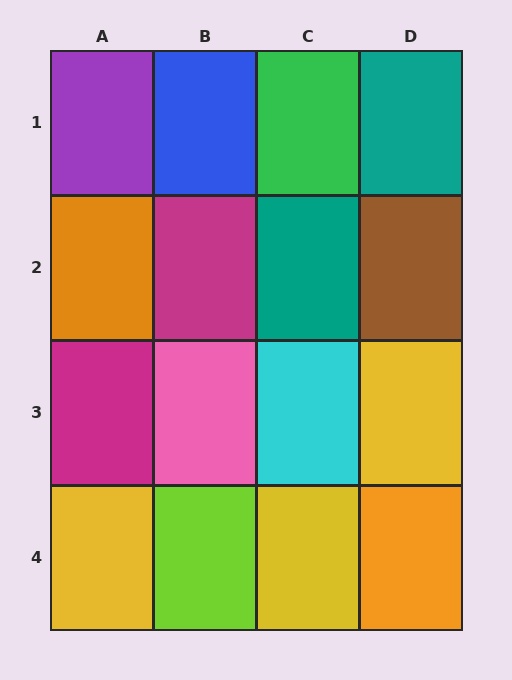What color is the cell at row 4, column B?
Lime.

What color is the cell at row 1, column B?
Blue.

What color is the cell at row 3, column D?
Yellow.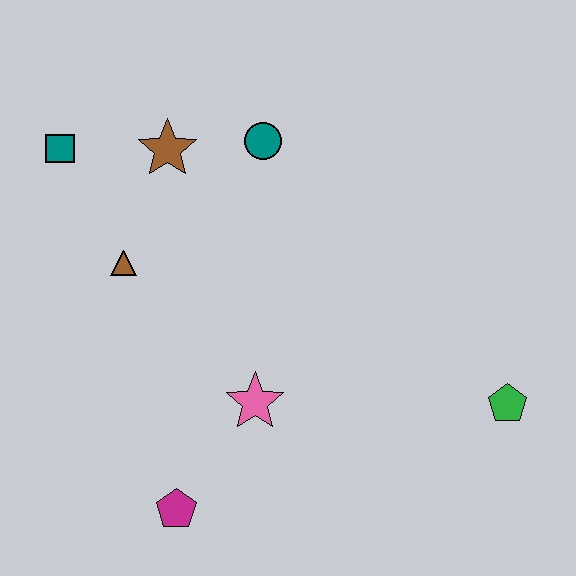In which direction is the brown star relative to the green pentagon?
The brown star is to the left of the green pentagon.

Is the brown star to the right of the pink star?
No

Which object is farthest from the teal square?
The green pentagon is farthest from the teal square.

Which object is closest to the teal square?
The brown star is closest to the teal square.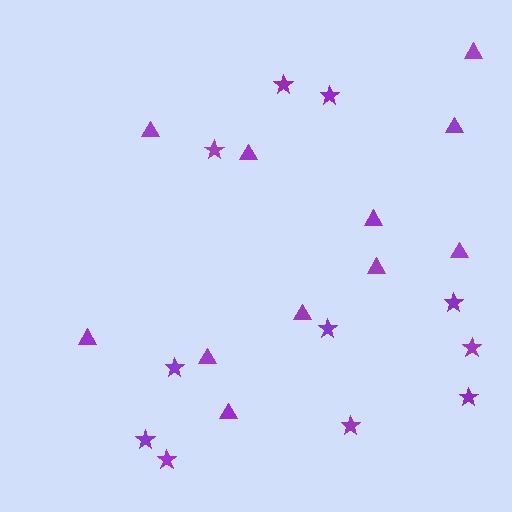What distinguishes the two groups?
There are 2 groups: one group of stars (11) and one group of triangles (11).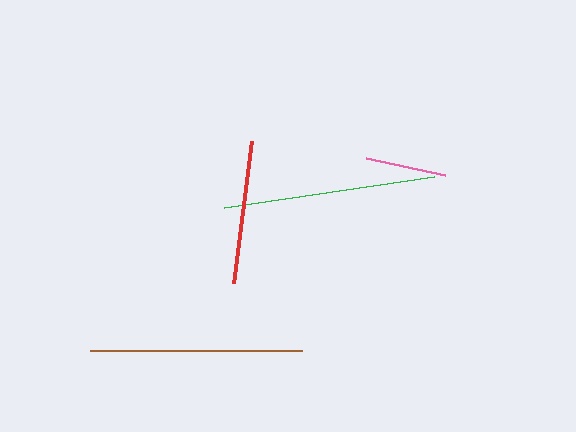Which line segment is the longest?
The green line is the longest at approximately 212 pixels.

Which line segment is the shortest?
The pink line is the shortest at approximately 81 pixels.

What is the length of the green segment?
The green segment is approximately 212 pixels long.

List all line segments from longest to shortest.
From longest to shortest: green, brown, red, pink.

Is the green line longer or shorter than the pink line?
The green line is longer than the pink line.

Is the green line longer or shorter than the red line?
The green line is longer than the red line.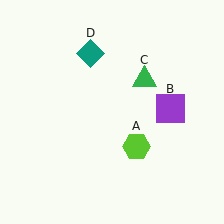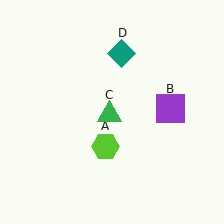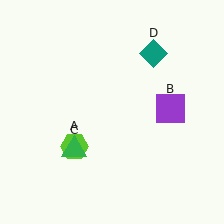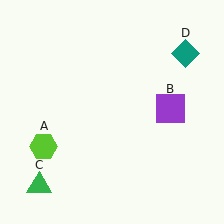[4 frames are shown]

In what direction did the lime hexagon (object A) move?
The lime hexagon (object A) moved left.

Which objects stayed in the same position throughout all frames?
Purple square (object B) remained stationary.